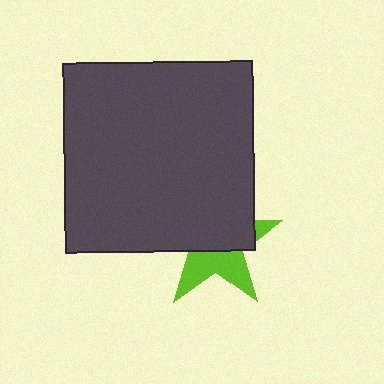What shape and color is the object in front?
The object in front is a dark gray square.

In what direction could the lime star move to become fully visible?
The lime star could move down. That would shift it out from behind the dark gray square entirely.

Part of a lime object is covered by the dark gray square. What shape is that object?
It is a star.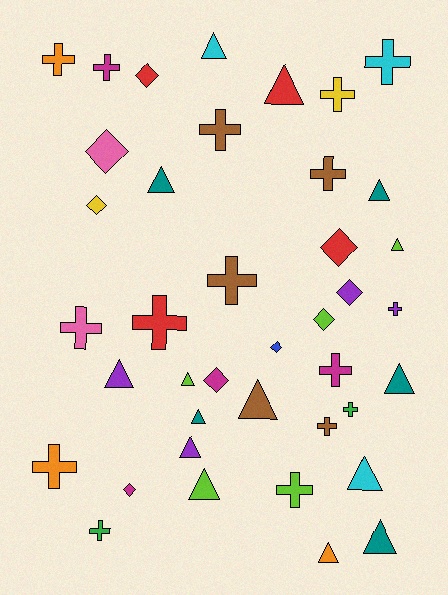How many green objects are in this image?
There are 2 green objects.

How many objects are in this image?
There are 40 objects.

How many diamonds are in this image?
There are 9 diamonds.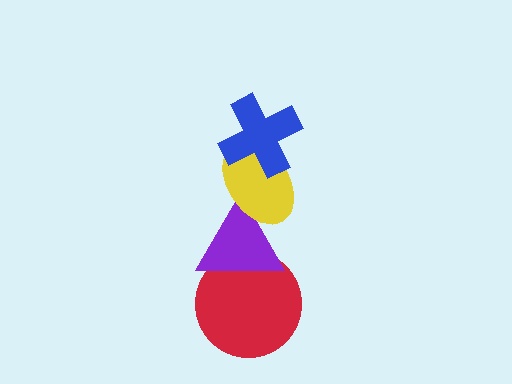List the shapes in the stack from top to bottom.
From top to bottom: the blue cross, the yellow ellipse, the purple triangle, the red circle.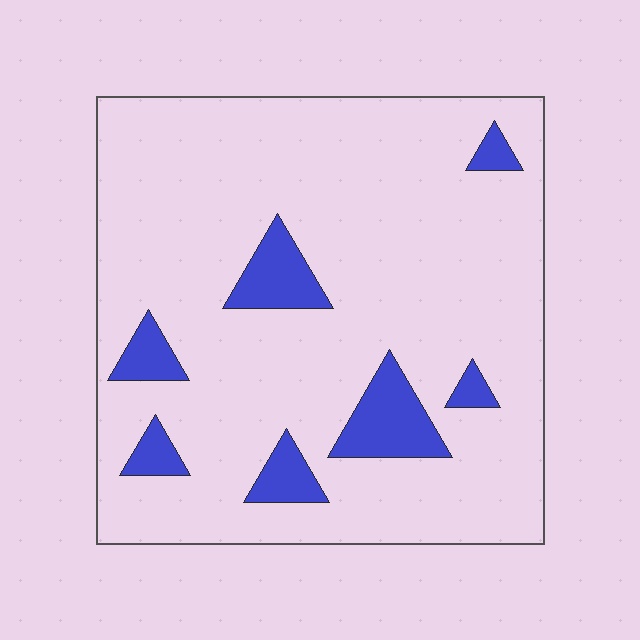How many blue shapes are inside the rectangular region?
7.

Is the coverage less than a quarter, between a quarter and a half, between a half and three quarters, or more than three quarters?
Less than a quarter.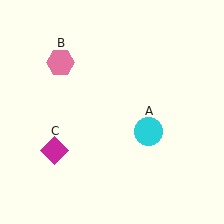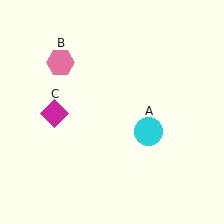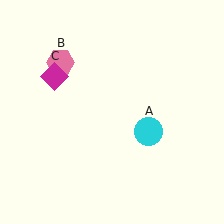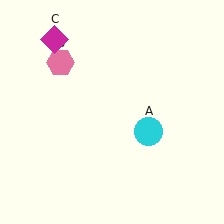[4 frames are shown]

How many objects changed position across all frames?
1 object changed position: magenta diamond (object C).